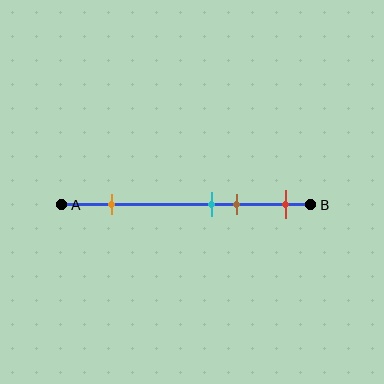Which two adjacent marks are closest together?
The cyan and brown marks are the closest adjacent pair.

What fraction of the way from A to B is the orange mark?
The orange mark is approximately 20% (0.2) of the way from A to B.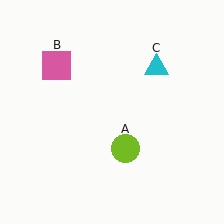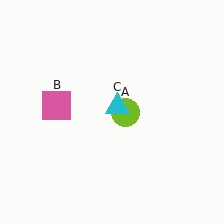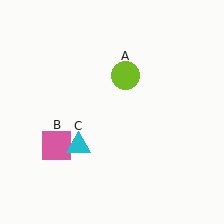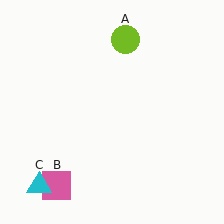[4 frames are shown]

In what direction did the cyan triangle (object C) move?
The cyan triangle (object C) moved down and to the left.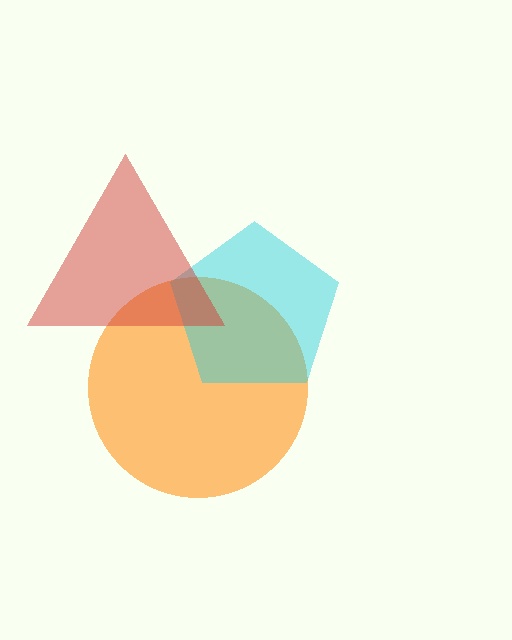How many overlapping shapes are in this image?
There are 3 overlapping shapes in the image.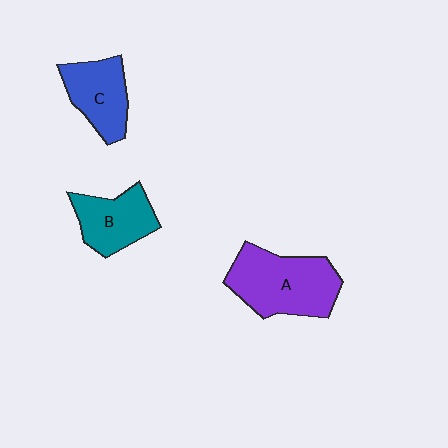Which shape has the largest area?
Shape A (purple).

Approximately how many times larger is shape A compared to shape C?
Approximately 1.5 times.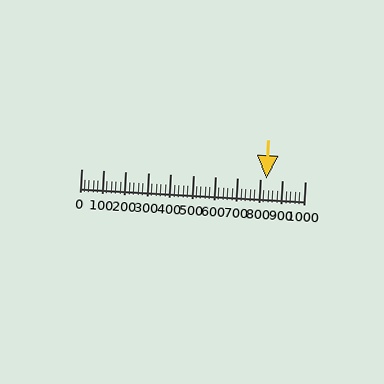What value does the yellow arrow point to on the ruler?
The yellow arrow points to approximately 828.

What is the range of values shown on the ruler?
The ruler shows values from 0 to 1000.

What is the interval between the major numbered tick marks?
The major tick marks are spaced 100 units apart.